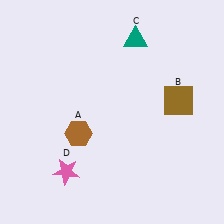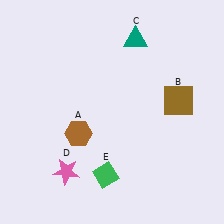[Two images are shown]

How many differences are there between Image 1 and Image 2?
There is 1 difference between the two images.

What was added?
A green diamond (E) was added in Image 2.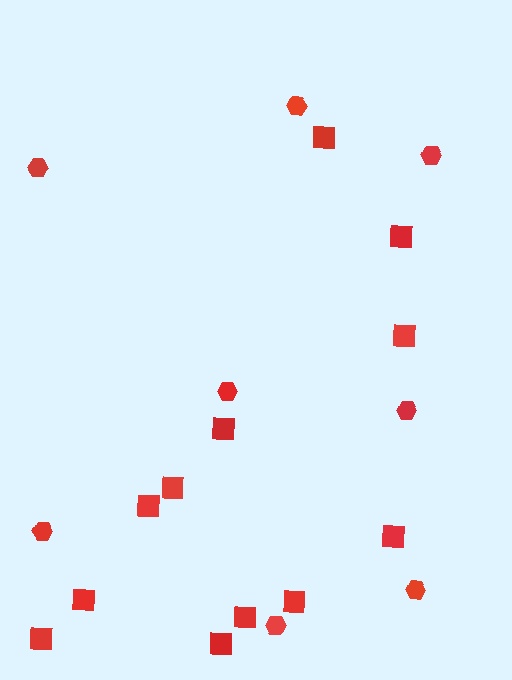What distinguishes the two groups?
There are 2 groups: one group of hexagons (8) and one group of squares (12).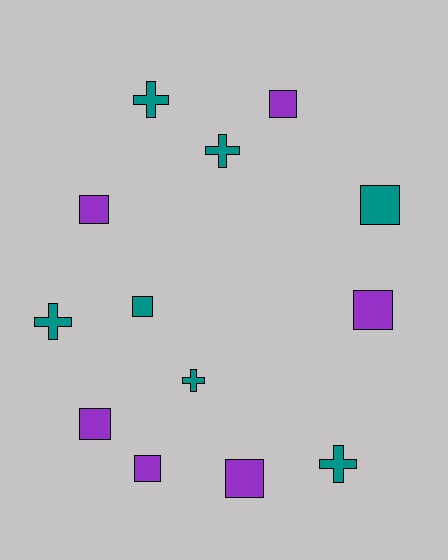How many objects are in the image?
There are 13 objects.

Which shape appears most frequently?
Square, with 8 objects.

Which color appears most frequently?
Teal, with 7 objects.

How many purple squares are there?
There are 6 purple squares.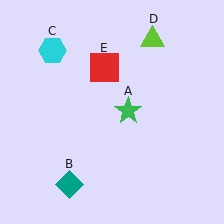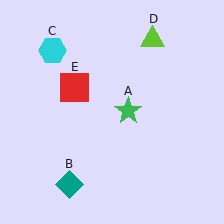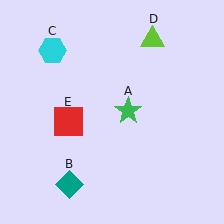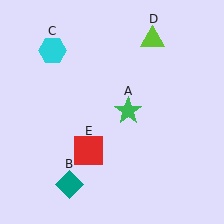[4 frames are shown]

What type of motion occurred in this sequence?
The red square (object E) rotated counterclockwise around the center of the scene.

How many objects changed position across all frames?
1 object changed position: red square (object E).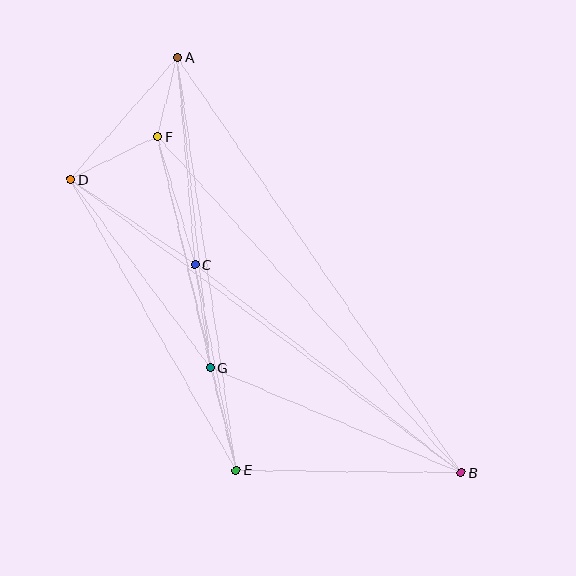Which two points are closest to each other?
Points A and F are closest to each other.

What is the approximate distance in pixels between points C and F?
The distance between C and F is approximately 134 pixels.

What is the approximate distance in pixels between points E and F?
The distance between E and F is approximately 343 pixels.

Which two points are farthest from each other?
Points A and B are farthest from each other.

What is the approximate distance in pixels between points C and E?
The distance between C and E is approximately 210 pixels.